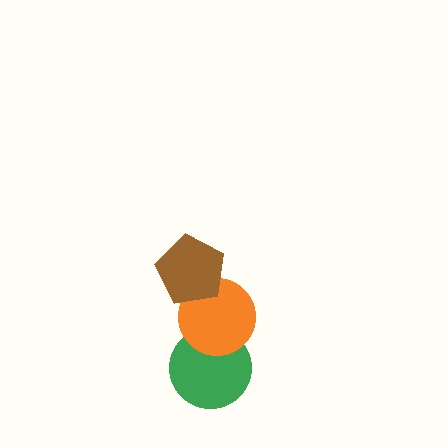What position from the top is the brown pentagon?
The brown pentagon is 1st from the top.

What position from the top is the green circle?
The green circle is 3rd from the top.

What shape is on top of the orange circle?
The brown pentagon is on top of the orange circle.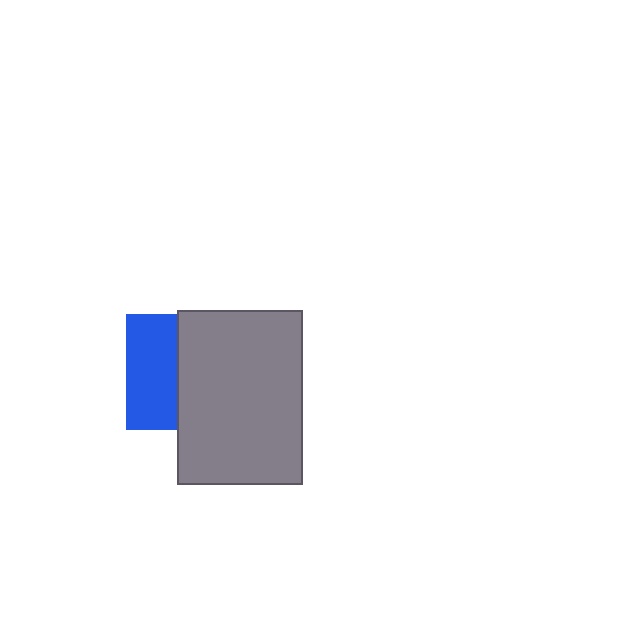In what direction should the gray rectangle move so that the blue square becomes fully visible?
The gray rectangle should move right. That is the shortest direction to clear the overlap and leave the blue square fully visible.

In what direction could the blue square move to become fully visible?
The blue square could move left. That would shift it out from behind the gray rectangle entirely.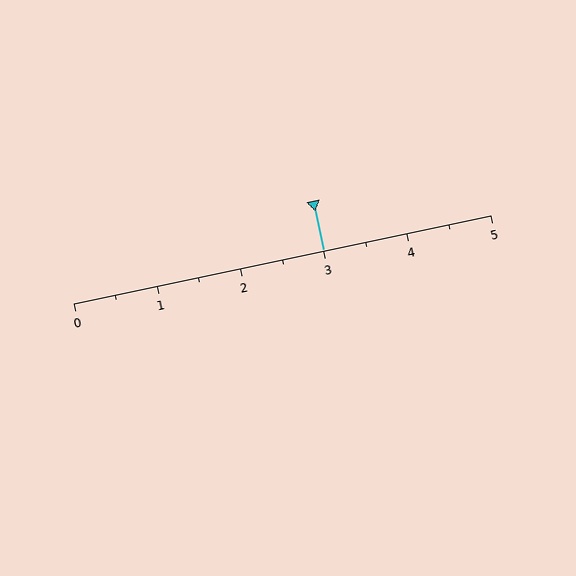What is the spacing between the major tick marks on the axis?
The major ticks are spaced 1 apart.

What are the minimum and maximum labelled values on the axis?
The axis runs from 0 to 5.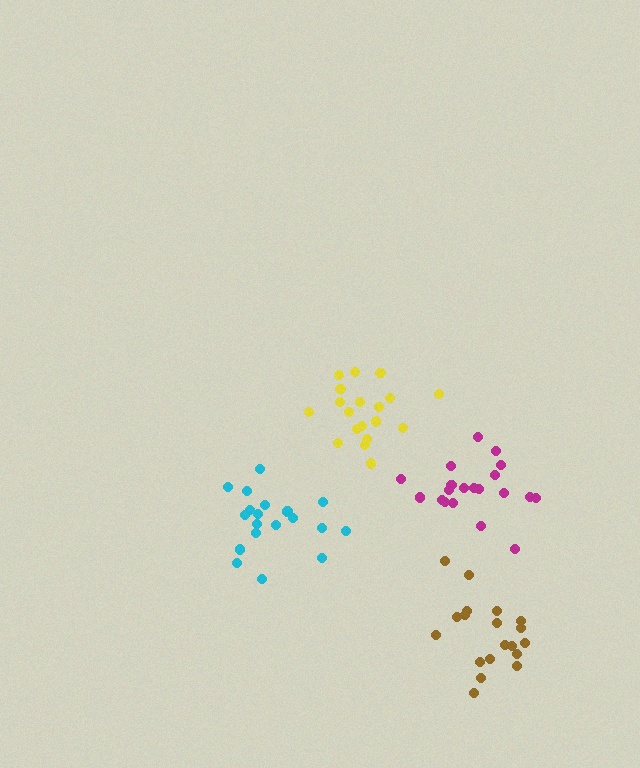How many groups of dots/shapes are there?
There are 4 groups.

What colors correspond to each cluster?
The clusters are colored: magenta, cyan, brown, yellow.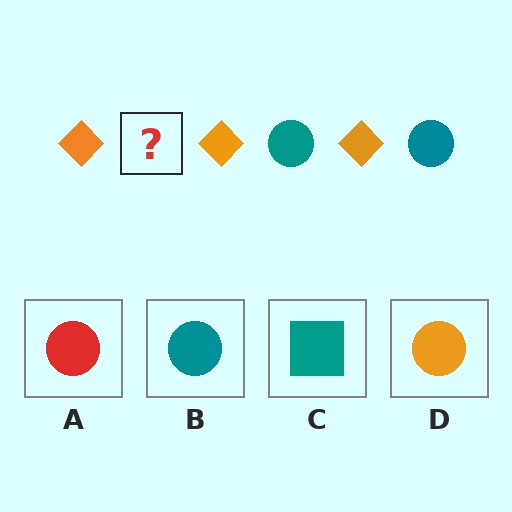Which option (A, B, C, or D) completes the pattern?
B.